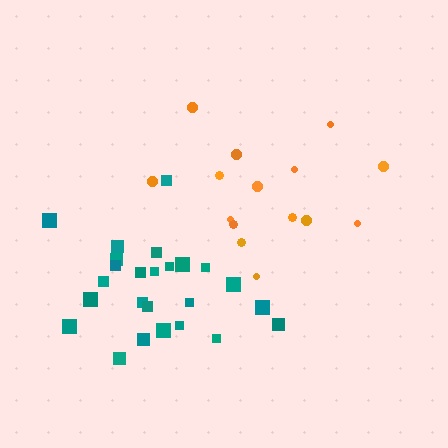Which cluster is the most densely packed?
Teal.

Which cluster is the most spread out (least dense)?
Orange.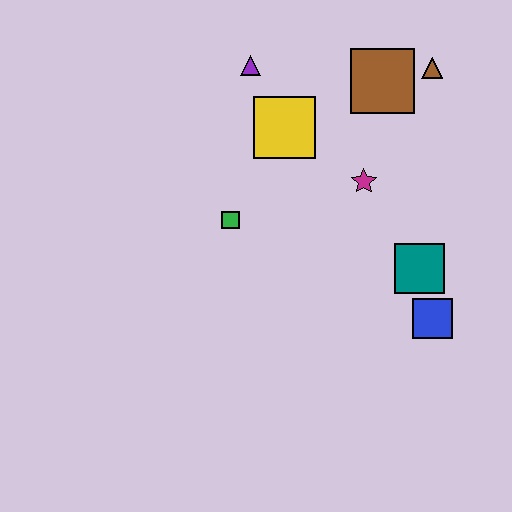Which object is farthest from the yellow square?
The blue square is farthest from the yellow square.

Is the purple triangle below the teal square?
No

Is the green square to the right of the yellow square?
No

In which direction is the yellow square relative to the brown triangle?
The yellow square is to the left of the brown triangle.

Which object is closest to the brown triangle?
The brown square is closest to the brown triangle.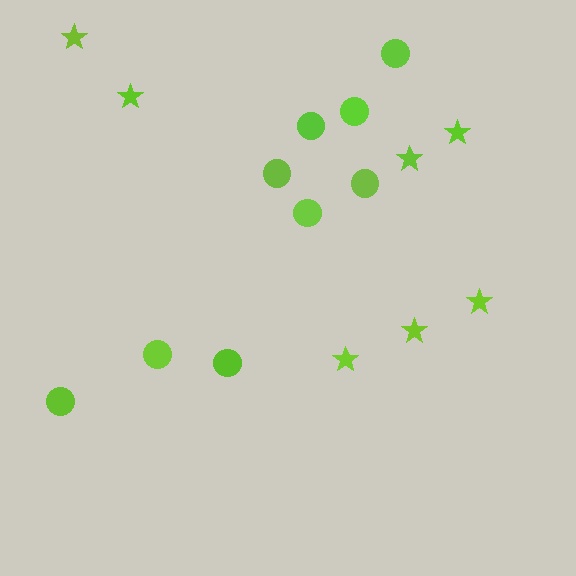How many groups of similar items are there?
There are 2 groups: one group of circles (9) and one group of stars (7).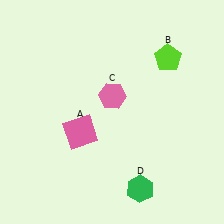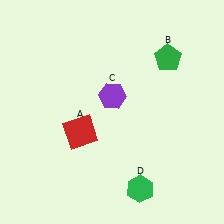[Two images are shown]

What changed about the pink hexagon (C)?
In Image 1, C is pink. In Image 2, it changed to purple.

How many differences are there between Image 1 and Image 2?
There are 3 differences between the two images.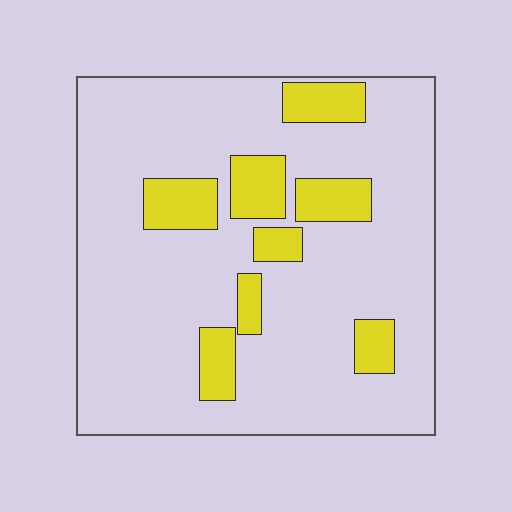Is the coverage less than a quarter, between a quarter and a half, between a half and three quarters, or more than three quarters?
Less than a quarter.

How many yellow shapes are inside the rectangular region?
8.